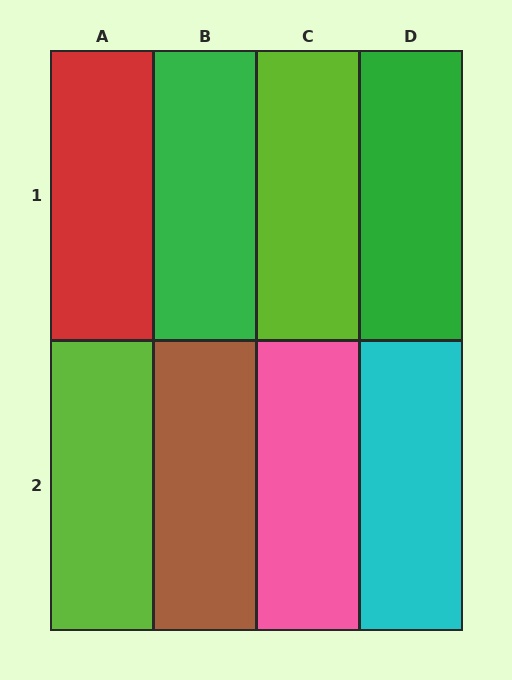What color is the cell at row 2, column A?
Lime.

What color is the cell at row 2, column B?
Brown.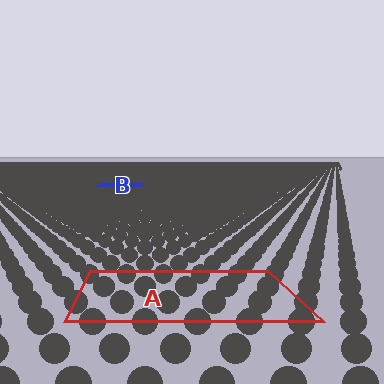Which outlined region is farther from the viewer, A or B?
Region B is farther from the viewer — the texture elements inside it appear smaller and more densely packed.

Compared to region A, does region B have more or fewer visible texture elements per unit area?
Region B has more texture elements per unit area — they are packed more densely because it is farther away.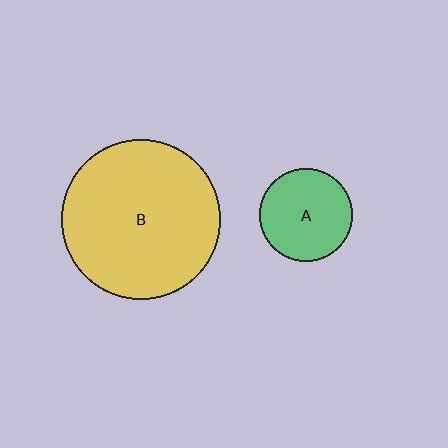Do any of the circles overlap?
No, none of the circles overlap.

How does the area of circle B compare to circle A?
Approximately 2.9 times.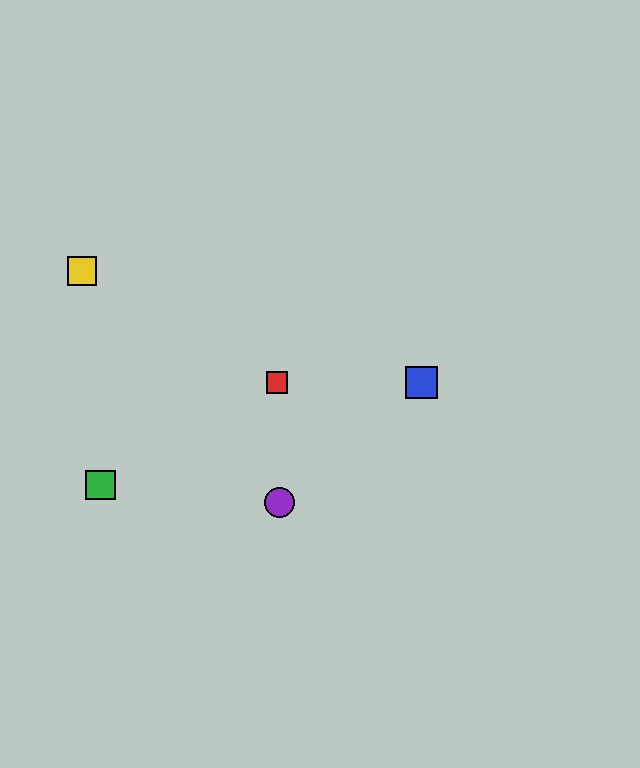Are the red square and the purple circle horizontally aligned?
No, the red square is at y≈383 and the purple circle is at y≈503.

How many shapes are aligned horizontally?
2 shapes (the red square, the blue square) are aligned horizontally.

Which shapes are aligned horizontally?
The red square, the blue square are aligned horizontally.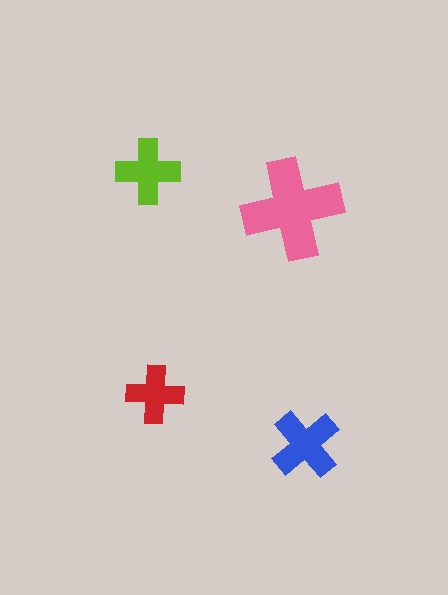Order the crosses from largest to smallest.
the pink one, the blue one, the lime one, the red one.